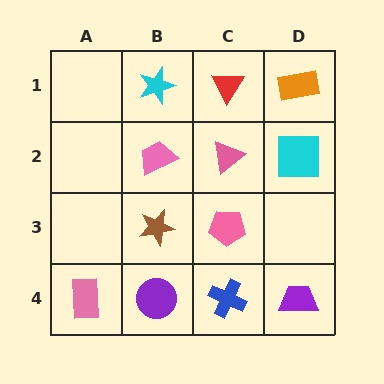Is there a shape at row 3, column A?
No, that cell is empty.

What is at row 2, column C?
A pink triangle.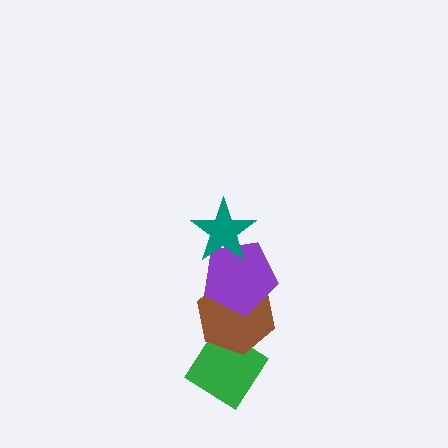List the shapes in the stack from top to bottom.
From top to bottom: the teal star, the purple pentagon, the brown hexagon, the green diamond.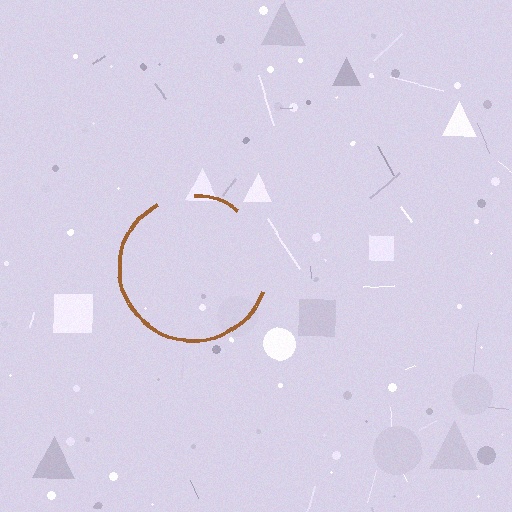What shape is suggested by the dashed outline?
The dashed outline suggests a circle.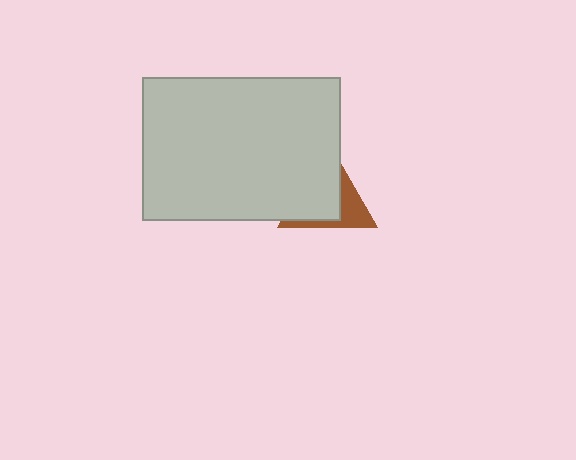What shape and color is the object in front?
The object in front is a light gray rectangle.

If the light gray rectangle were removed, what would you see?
You would see the complete brown triangle.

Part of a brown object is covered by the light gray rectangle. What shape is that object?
It is a triangle.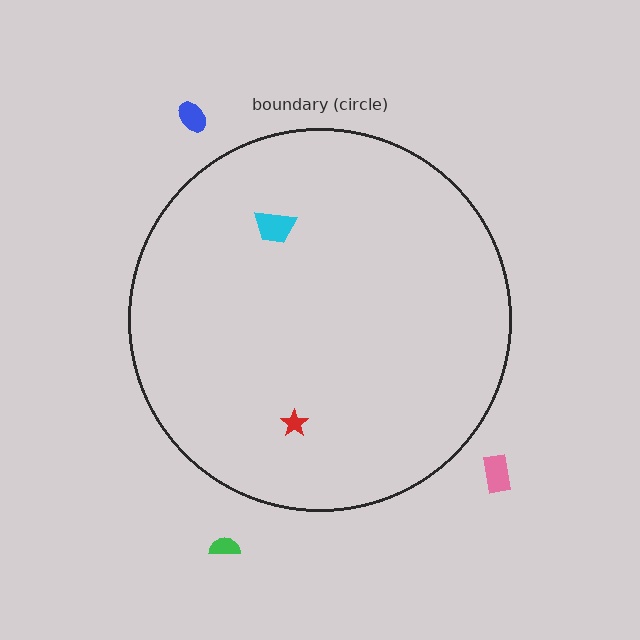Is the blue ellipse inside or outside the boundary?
Outside.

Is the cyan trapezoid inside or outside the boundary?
Inside.